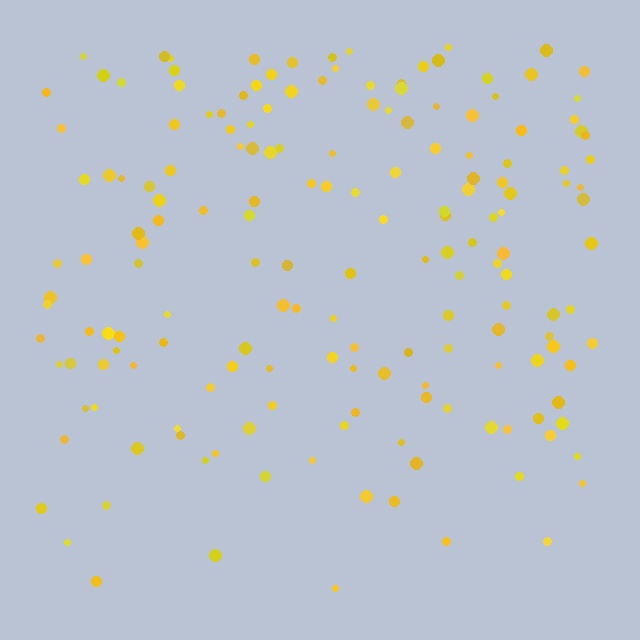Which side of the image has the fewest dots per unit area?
The bottom.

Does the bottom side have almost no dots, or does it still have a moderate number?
Still a moderate number, just noticeably fewer than the top.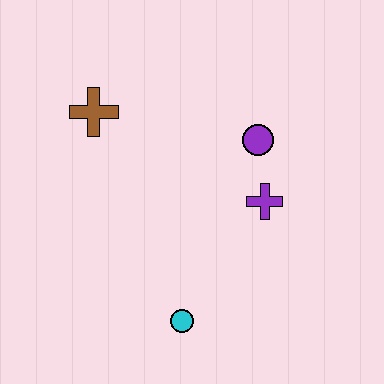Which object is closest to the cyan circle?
The purple cross is closest to the cyan circle.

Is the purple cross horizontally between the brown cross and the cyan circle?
No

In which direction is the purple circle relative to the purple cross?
The purple circle is above the purple cross.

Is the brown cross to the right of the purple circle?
No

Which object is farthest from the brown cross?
The cyan circle is farthest from the brown cross.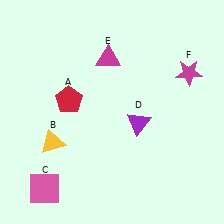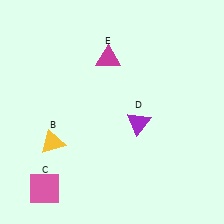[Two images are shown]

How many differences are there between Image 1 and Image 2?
There are 2 differences between the two images.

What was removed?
The red pentagon (A), the magenta star (F) were removed in Image 2.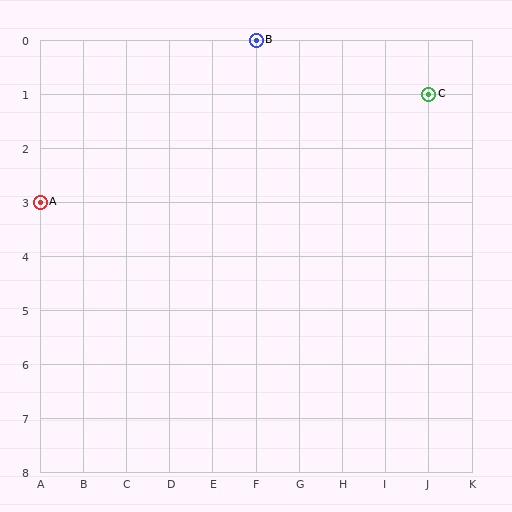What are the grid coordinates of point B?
Point B is at grid coordinates (F, 0).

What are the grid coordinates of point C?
Point C is at grid coordinates (J, 1).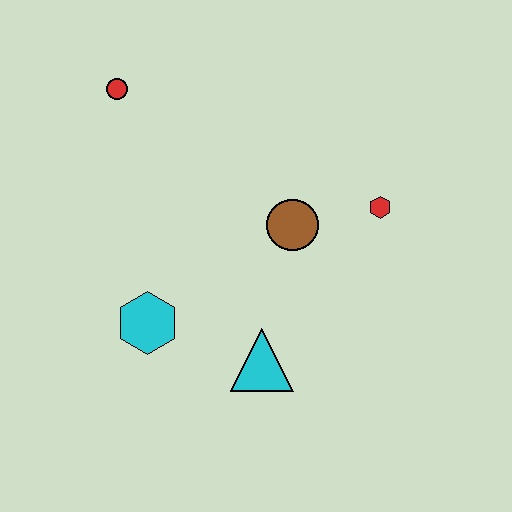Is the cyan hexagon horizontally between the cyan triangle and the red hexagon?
No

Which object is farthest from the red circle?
The cyan triangle is farthest from the red circle.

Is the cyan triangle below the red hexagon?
Yes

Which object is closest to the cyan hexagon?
The cyan triangle is closest to the cyan hexagon.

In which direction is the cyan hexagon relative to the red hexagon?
The cyan hexagon is to the left of the red hexagon.